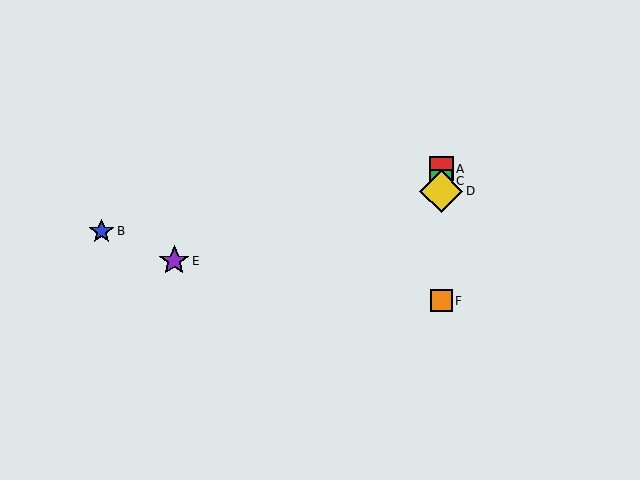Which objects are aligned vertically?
Objects A, C, D, F are aligned vertically.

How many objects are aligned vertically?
4 objects (A, C, D, F) are aligned vertically.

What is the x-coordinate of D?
Object D is at x≈441.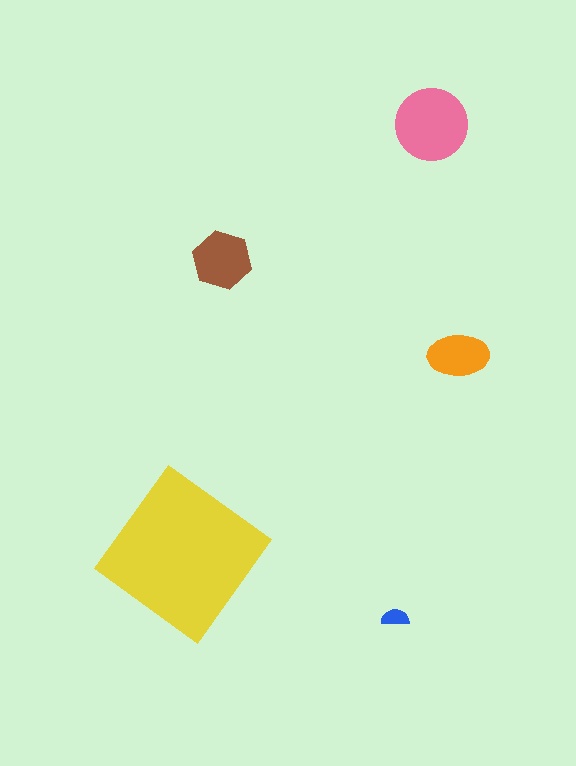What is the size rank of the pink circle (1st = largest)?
2nd.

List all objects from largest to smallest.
The yellow diamond, the pink circle, the brown hexagon, the orange ellipse, the blue semicircle.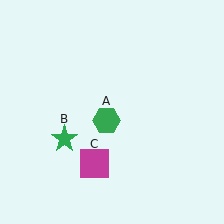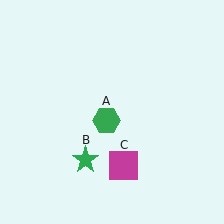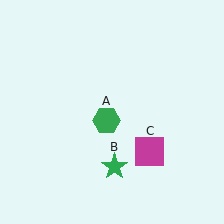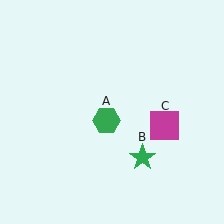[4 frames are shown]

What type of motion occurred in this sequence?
The green star (object B), magenta square (object C) rotated counterclockwise around the center of the scene.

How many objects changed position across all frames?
2 objects changed position: green star (object B), magenta square (object C).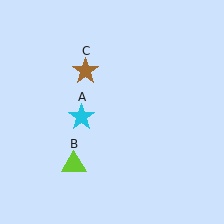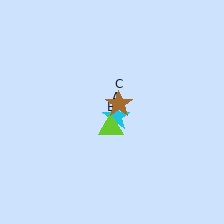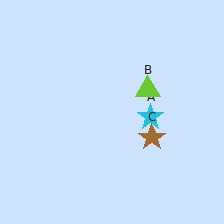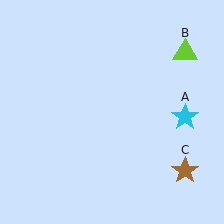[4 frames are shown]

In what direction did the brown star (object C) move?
The brown star (object C) moved down and to the right.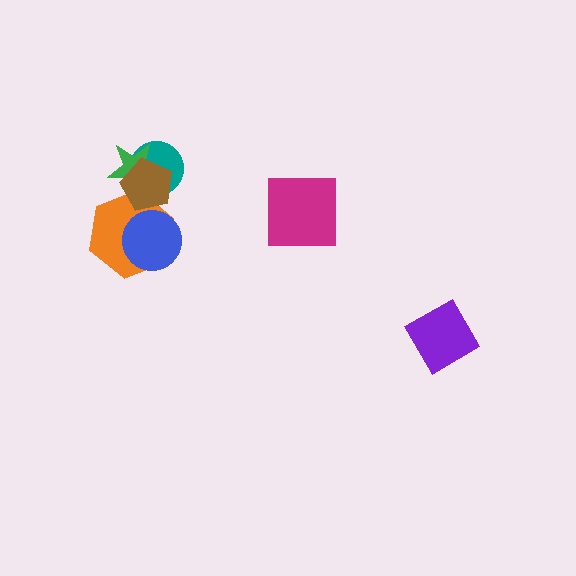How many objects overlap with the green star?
2 objects overlap with the green star.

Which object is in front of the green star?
The brown pentagon is in front of the green star.